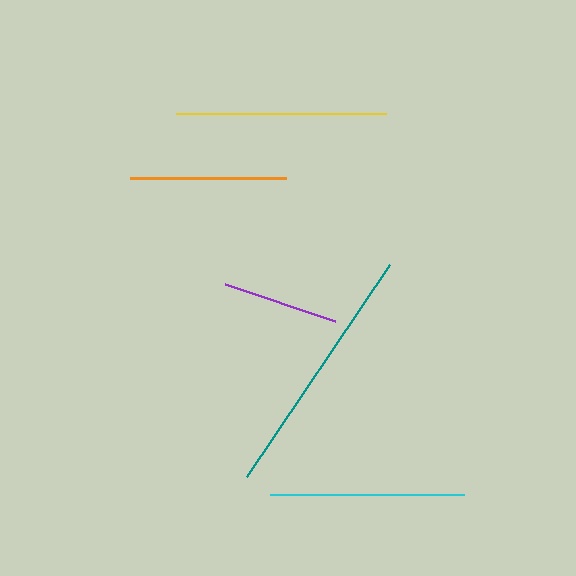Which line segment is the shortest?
The purple line is the shortest at approximately 116 pixels.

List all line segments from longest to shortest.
From longest to shortest: teal, yellow, cyan, orange, purple.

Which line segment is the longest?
The teal line is the longest at approximately 256 pixels.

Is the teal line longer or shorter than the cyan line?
The teal line is longer than the cyan line.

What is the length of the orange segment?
The orange segment is approximately 156 pixels long.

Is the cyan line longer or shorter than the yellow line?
The yellow line is longer than the cyan line.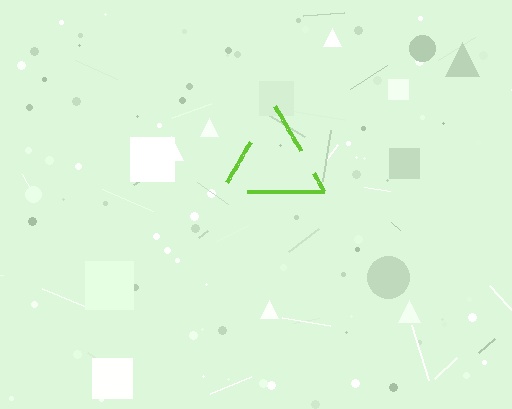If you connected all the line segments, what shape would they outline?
They would outline a triangle.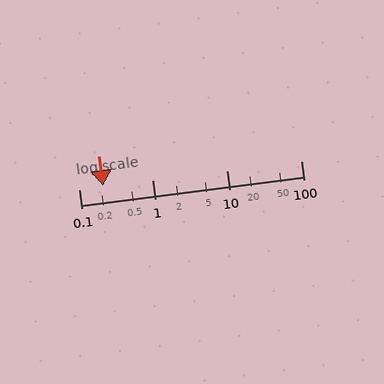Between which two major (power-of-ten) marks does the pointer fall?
The pointer is between 0.1 and 1.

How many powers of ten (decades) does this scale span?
The scale spans 3 decades, from 0.1 to 100.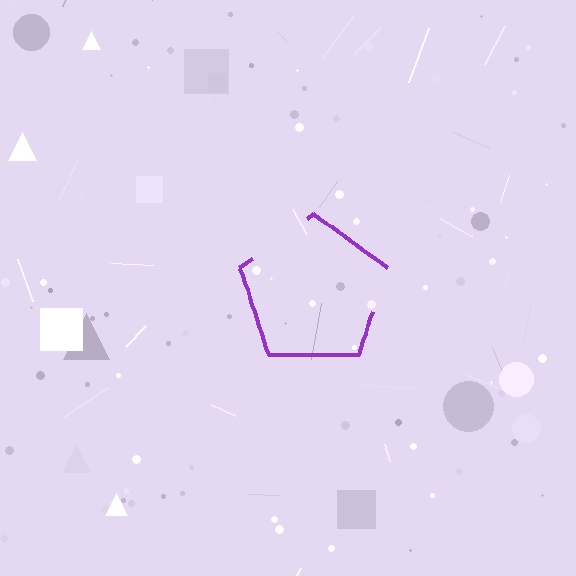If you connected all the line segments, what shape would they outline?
They would outline a pentagon.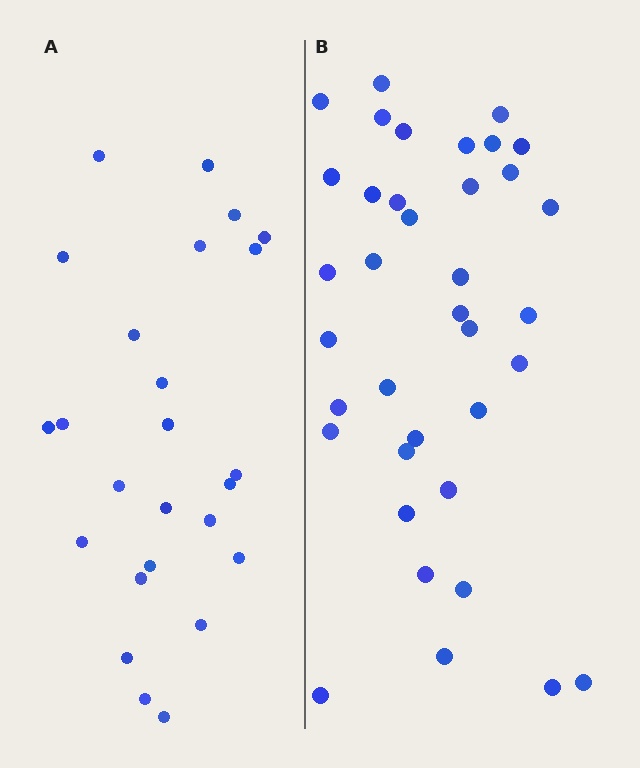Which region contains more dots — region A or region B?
Region B (the right region) has more dots.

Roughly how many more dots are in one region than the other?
Region B has roughly 12 or so more dots than region A.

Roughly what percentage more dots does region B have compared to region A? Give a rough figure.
About 50% more.